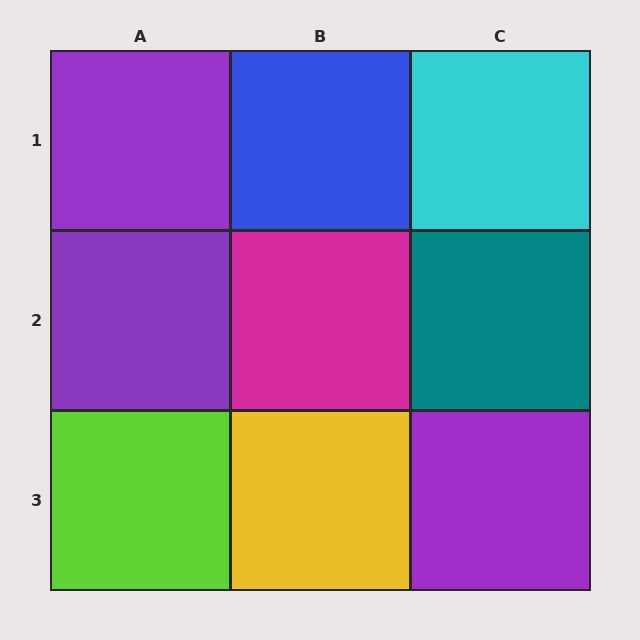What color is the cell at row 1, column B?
Blue.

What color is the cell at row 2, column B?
Magenta.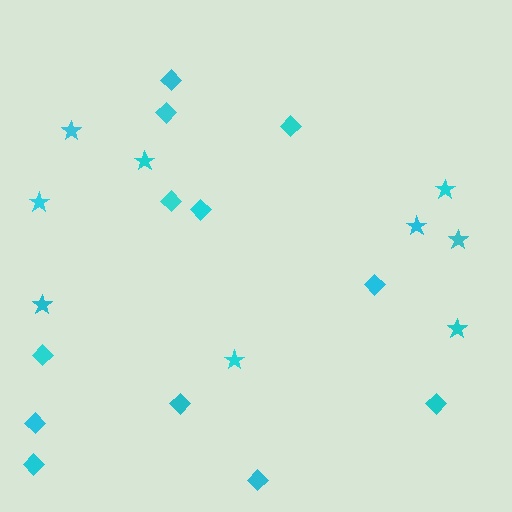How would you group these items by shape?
There are 2 groups: one group of diamonds (12) and one group of stars (9).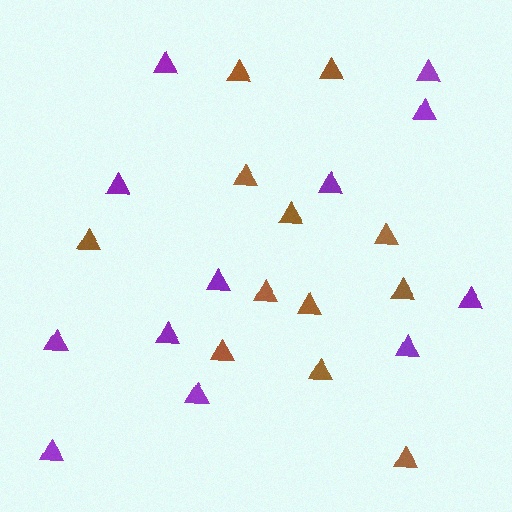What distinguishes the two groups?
There are 2 groups: one group of brown triangles (12) and one group of purple triangles (12).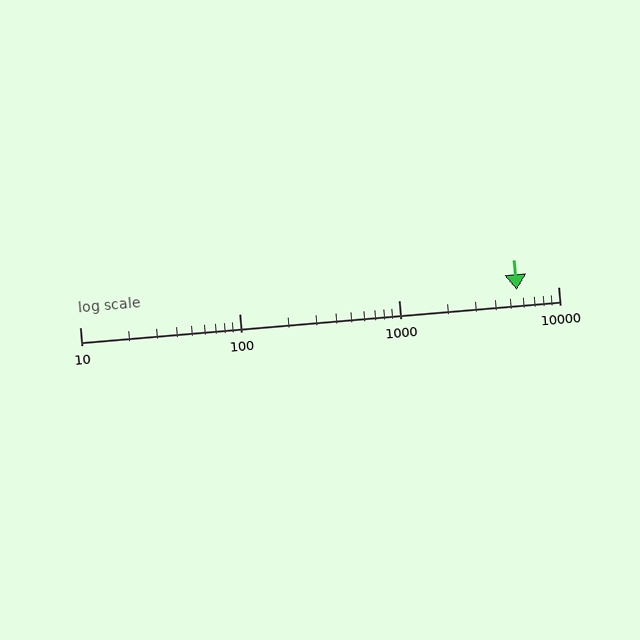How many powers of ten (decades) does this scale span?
The scale spans 3 decades, from 10 to 10000.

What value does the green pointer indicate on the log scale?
The pointer indicates approximately 5500.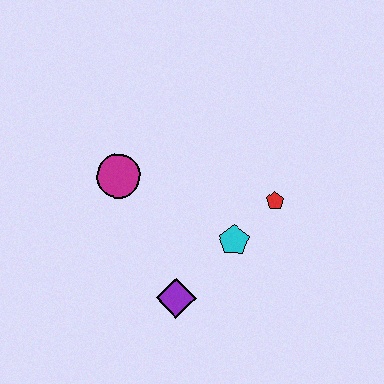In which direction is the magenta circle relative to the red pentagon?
The magenta circle is to the left of the red pentagon.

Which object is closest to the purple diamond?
The cyan pentagon is closest to the purple diamond.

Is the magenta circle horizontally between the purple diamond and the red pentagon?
No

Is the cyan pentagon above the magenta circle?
No